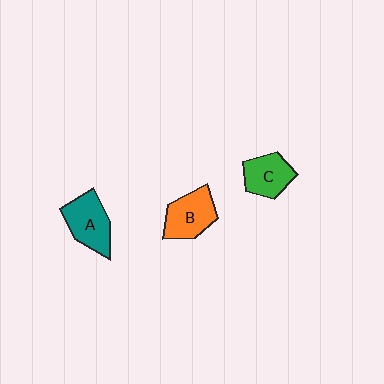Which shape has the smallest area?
Shape C (green).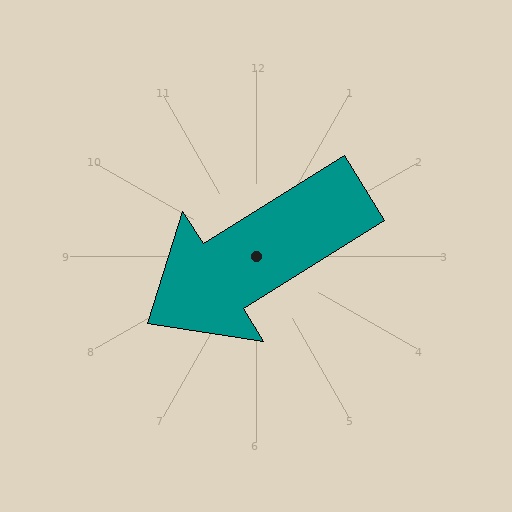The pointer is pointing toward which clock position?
Roughly 8 o'clock.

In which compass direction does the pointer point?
Southwest.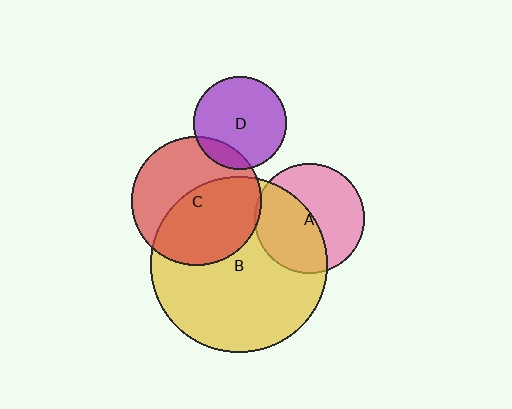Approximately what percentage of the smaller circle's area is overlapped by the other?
Approximately 50%.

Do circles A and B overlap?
Yes.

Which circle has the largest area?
Circle B (yellow).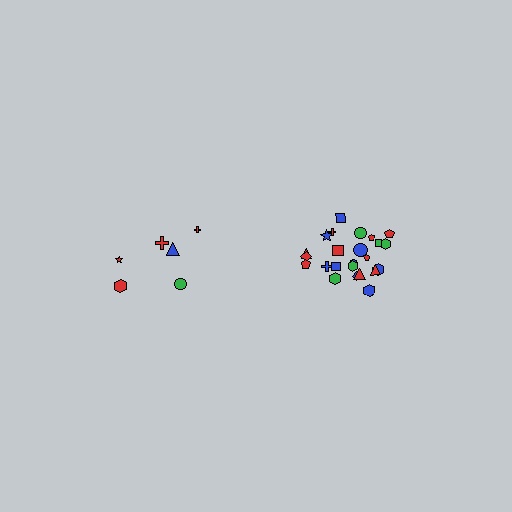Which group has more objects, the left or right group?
The right group.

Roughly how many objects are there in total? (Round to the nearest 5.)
Roughly 30 objects in total.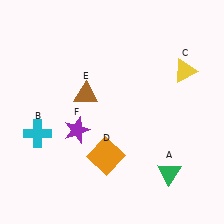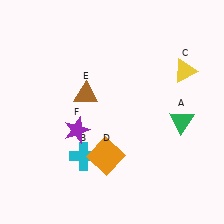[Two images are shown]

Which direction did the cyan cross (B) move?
The cyan cross (B) moved right.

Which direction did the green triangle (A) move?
The green triangle (A) moved up.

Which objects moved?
The objects that moved are: the green triangle (A), the cyan cross (B).